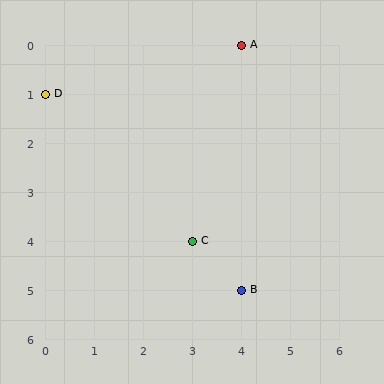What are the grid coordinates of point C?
Point C is at grid coordinates (3, 4).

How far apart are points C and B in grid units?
Points C and B are 1 column and 1 row apart (about 1.4 grid units diagonally).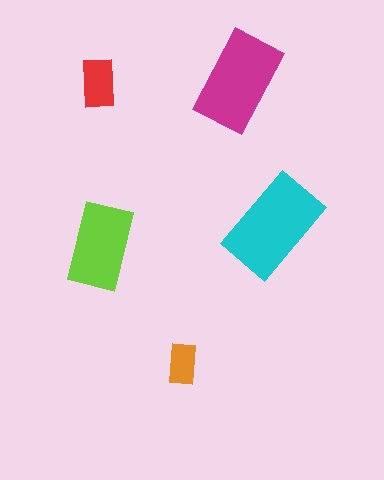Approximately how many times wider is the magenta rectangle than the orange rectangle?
About 2.5 times wider.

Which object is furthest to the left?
The red rectangle is leftmost.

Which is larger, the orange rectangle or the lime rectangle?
The lime one.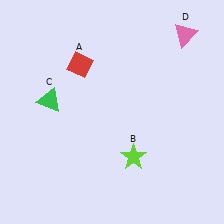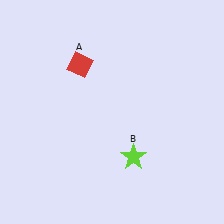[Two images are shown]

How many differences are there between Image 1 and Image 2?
There are 2 differences between the two images.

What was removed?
The green triangle (C), the pink triangle (D) were removed in Image 2.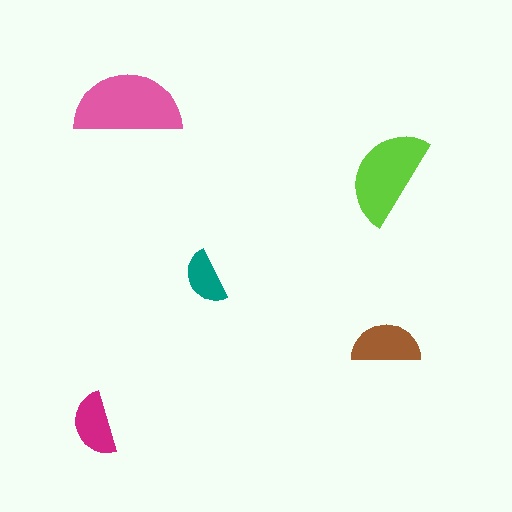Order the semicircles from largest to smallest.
the pink one, the lime one, the brown one, the magenta one, the teal one.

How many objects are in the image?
There are 5 objects in the image.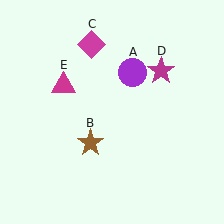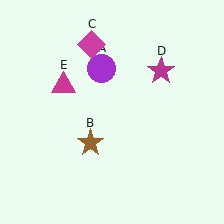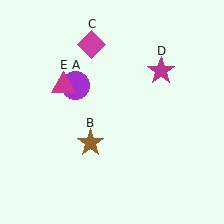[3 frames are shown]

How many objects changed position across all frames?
1 object changed position: purple circle (object A).